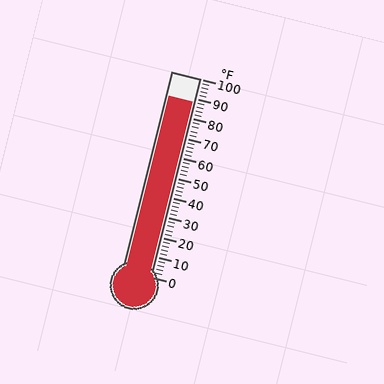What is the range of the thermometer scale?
The thermometer scale ranges from 0°F to 100°F.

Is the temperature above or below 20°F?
The temperature is above 20°F.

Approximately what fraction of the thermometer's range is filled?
The thermometer is filled to approximately 90% of its range.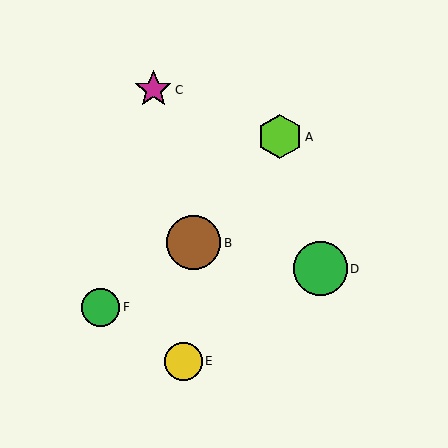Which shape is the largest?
The green circle (labeled D) is the largest.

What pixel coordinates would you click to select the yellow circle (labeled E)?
Click at (183, 361) to select the yellow circle E.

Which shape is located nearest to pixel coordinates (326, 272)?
The green circle (labeled D) at (320, 269) is nearest to that location.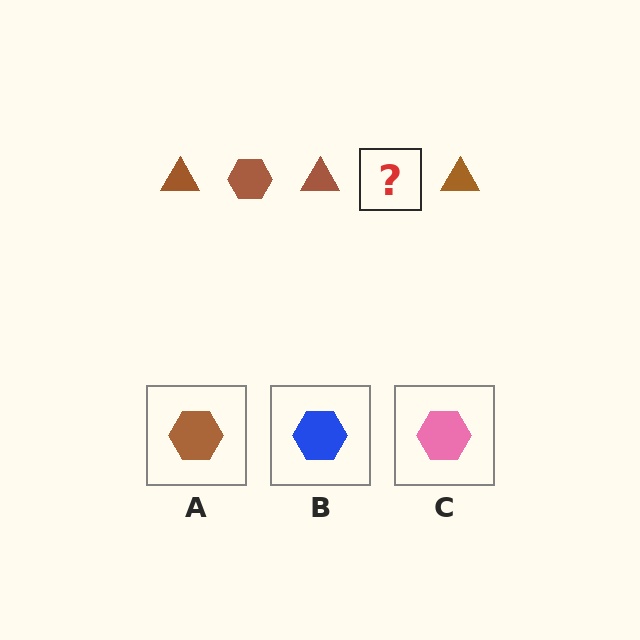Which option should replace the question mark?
Option A.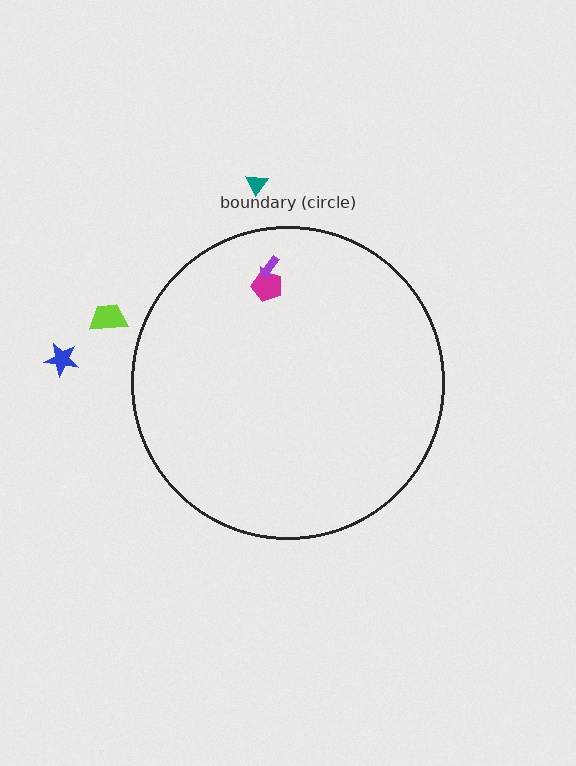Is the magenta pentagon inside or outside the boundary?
Inside.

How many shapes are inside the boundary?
2 inside, 3 outside.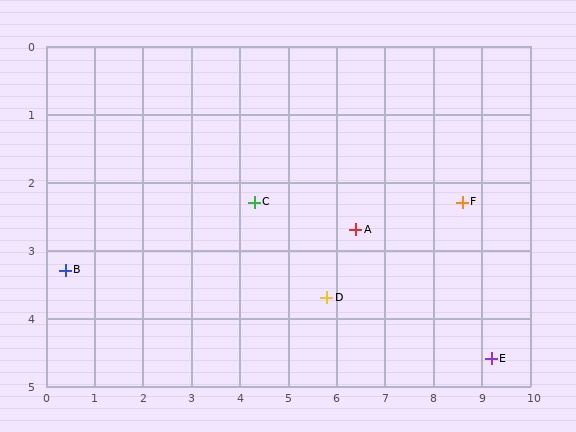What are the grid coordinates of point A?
Point A is at approximately (6.4, 2.7).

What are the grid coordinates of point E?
Point E is at approximately (9.2, 4.6).